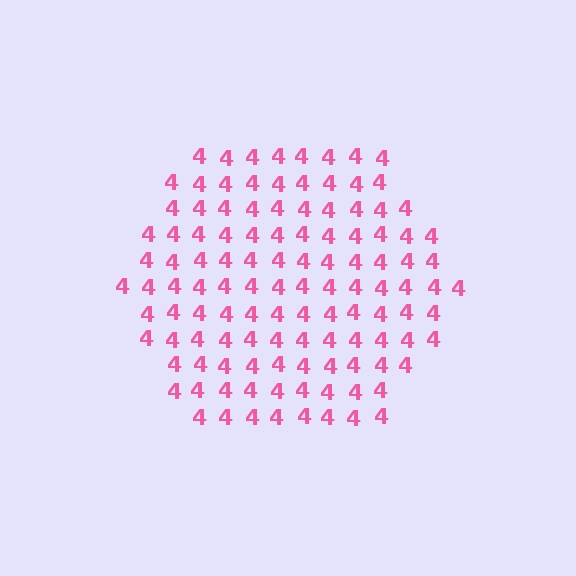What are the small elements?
The small elements are digit 4's.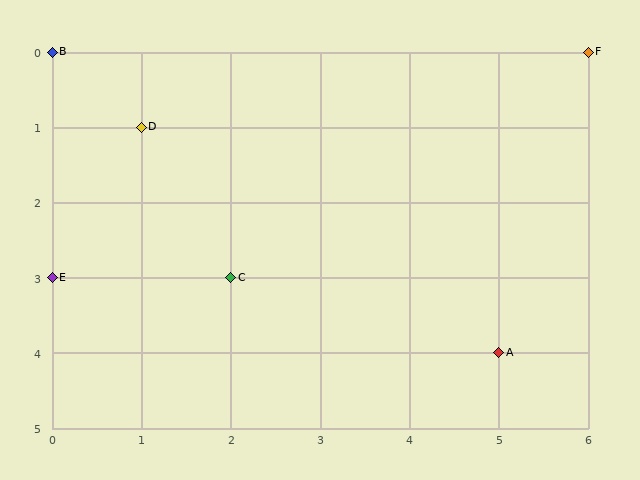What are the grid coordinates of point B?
Point B is at grid coordinates (0, 0).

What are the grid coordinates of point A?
Point A is at grid coordinates (5, 4).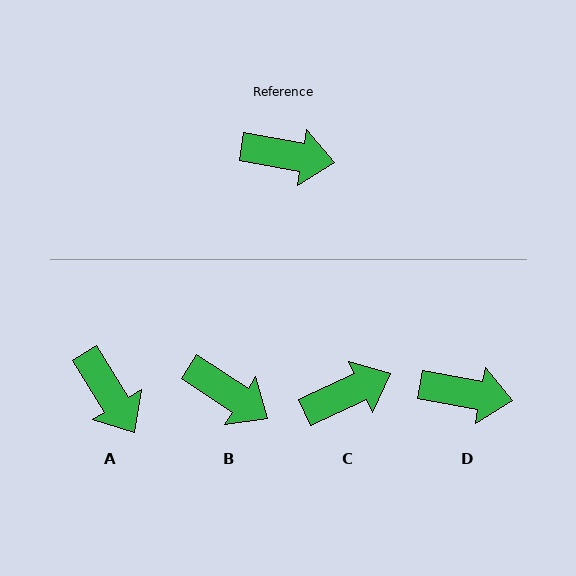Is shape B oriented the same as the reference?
No, it is off by about 23 degrees.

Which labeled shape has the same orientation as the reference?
D.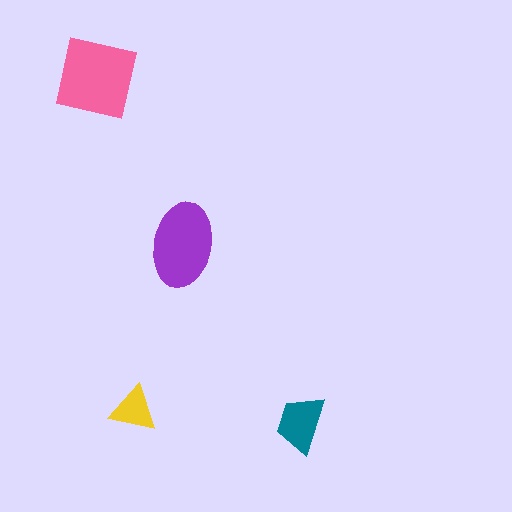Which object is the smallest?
The yellow triangle.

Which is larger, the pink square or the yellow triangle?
The pink square.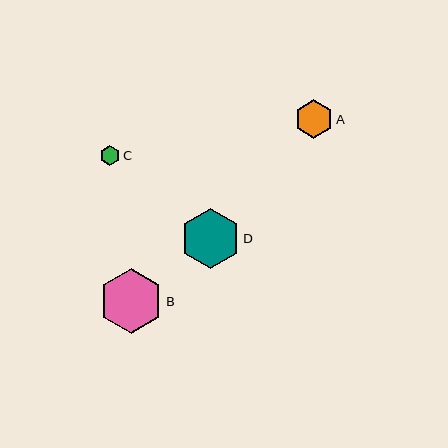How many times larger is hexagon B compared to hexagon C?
Hexagon B is approximately 3.2 times the size of hexagon C.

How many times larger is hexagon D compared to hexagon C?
Hexagon D is approximately 3.0 times the size of hexagon C.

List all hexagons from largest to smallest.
From largest to smallest: B, D, A, C.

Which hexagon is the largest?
Hexagon B is the largest with a size of approximately 64 pixels.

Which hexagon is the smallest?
Hexagon C is the smallest with a size of approximately 20 pixels.